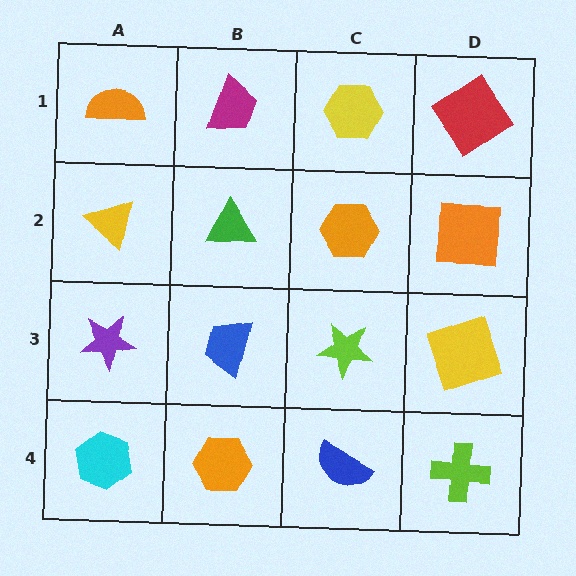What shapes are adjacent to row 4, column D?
A yellow square (row 3, column D), a blue semicircle (row 4, column C).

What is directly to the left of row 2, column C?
A green triangle.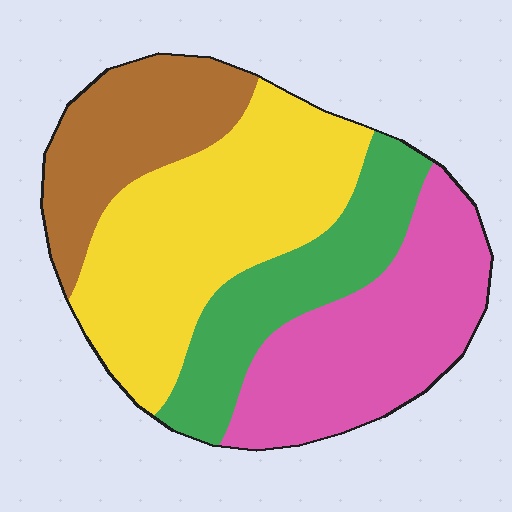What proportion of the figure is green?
Green takes up about one fifth (1/5) of the figure.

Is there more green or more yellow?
Yellow.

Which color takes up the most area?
Yellow, at roughly 35%.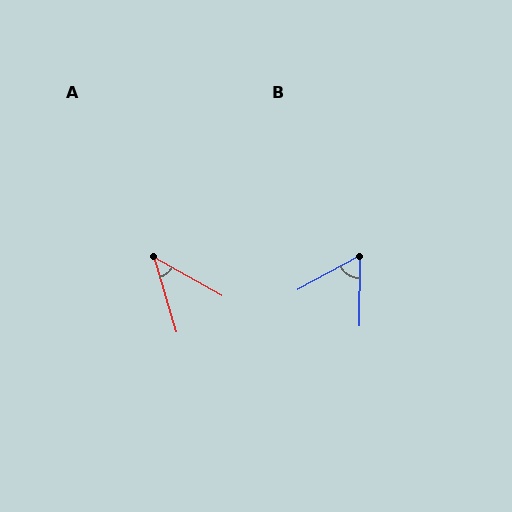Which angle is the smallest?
A, at approximately 43 degrees.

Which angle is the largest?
B, at approximately 62 degrees.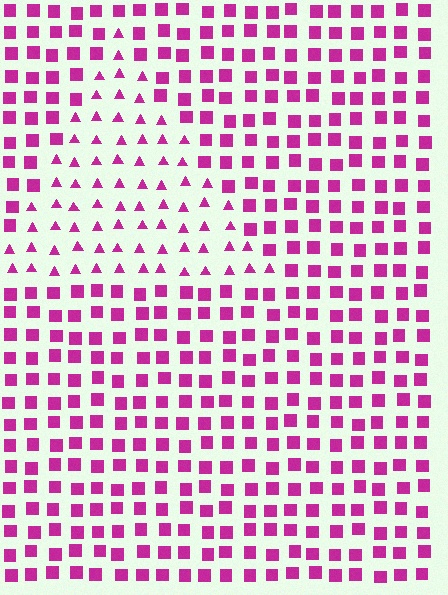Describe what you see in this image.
The image is filled with small magenta elements arranged in a uniform grid. A triangle-shaped region contains triangles, while the surrounding area contains squares. The boundary is defined purely by the change in element shape.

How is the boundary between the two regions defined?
The boundary is defined by a change in element shape: triangles inside vs. squares outside. All elements share the same color and spacing.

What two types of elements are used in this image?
The image uses triangles inside the triangle region and squares outside it.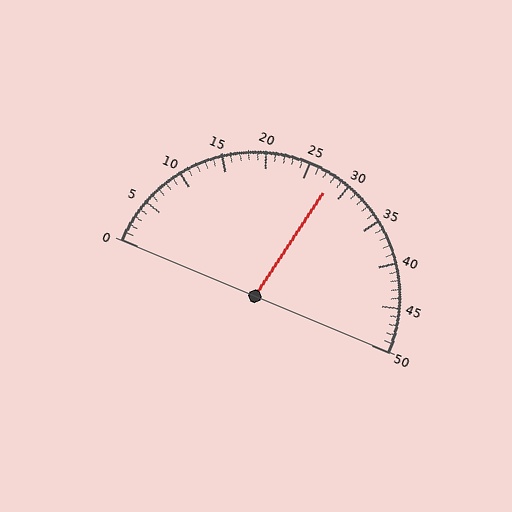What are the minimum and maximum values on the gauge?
The gauge ranges from 0 to 50.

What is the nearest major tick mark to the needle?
The nearest major tick mark is 30.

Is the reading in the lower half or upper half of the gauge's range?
The reading is in the upper half of the range (0 to 50).